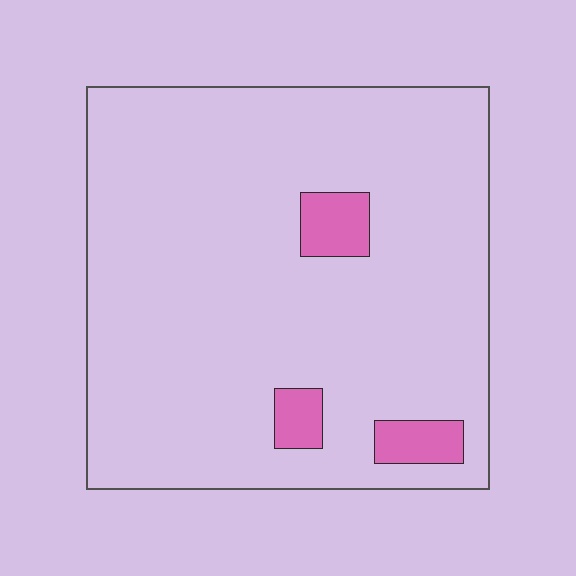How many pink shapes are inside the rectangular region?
3.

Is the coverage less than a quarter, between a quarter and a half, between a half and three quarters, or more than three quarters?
Less than a quarter.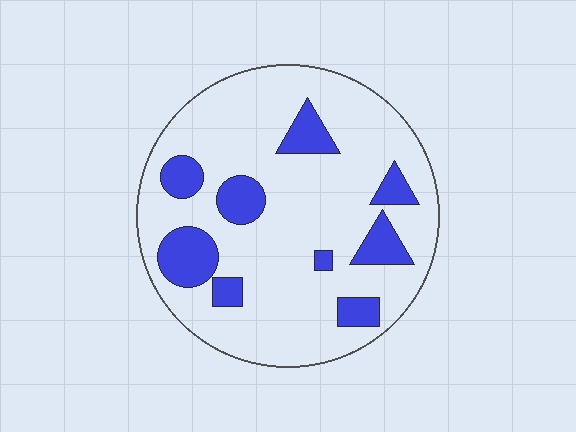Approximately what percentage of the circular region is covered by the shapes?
Approximately 20%.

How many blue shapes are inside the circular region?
9.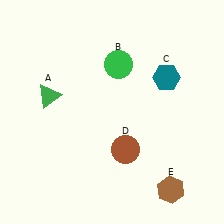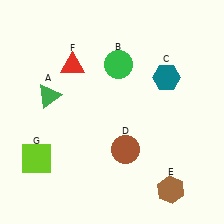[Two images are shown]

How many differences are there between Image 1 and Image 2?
There are 2 differences between the two images.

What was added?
A red triangle (F), a lime square (G) were added in Image 2.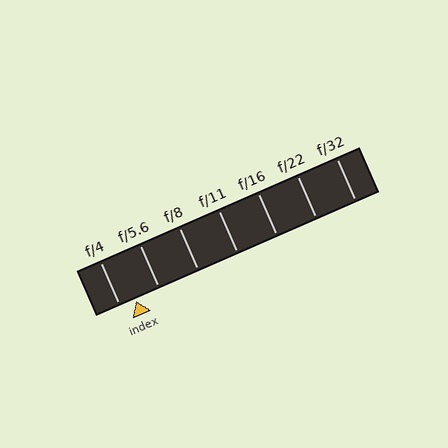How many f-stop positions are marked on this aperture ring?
There are 7 f-stop positions marked.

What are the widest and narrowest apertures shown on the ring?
The widest aperture shown is f/4 and the narrowest is f/32.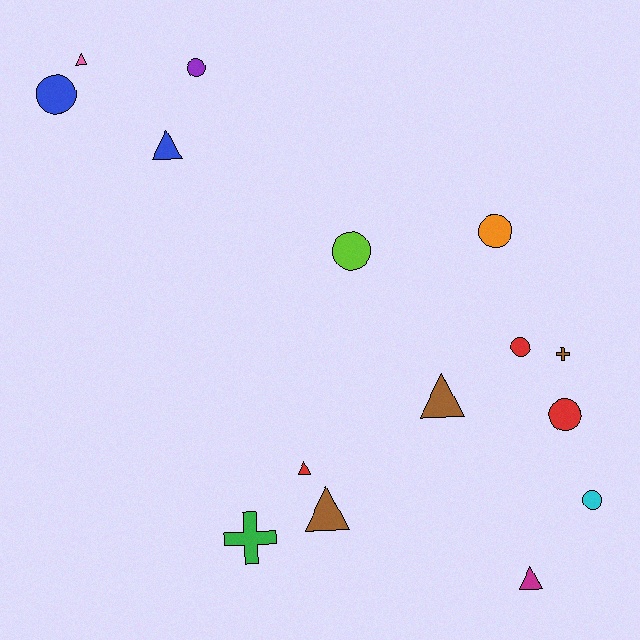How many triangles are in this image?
There are 6 triangles.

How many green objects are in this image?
There is 1 green object.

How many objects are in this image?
There are 15 objects.